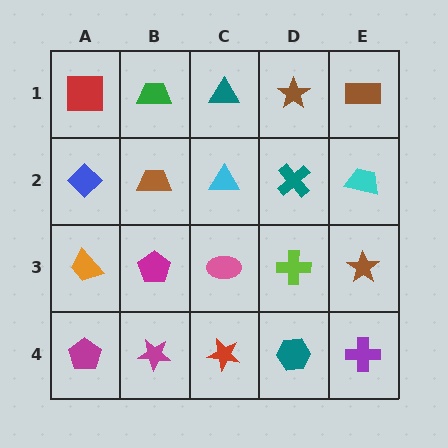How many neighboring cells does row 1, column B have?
3.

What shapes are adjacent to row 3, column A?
A blue diamond (row 2, column A), a magenta pentagon (row 4, column A), a magenta pentagon (row 3, column B).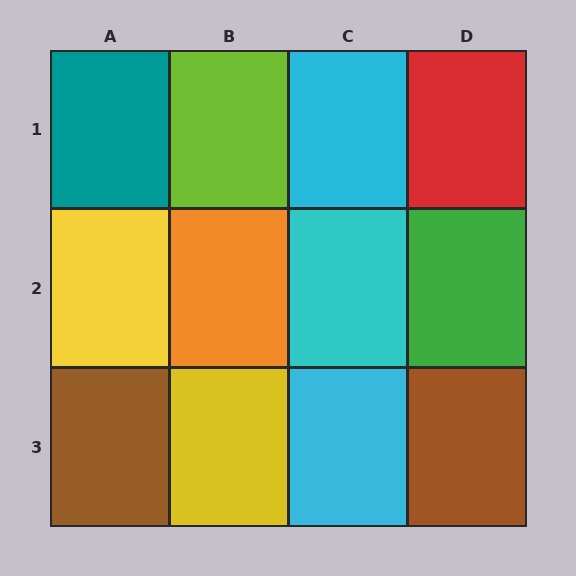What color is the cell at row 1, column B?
Lime.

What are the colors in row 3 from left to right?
Brown, yellow, cyan, brown.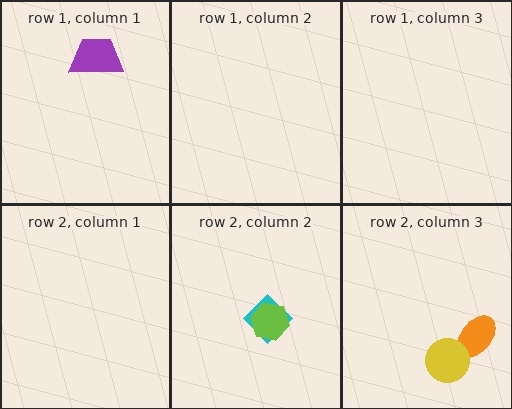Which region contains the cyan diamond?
The row 2, column 2 region.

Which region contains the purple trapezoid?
The row 1, column 1 region.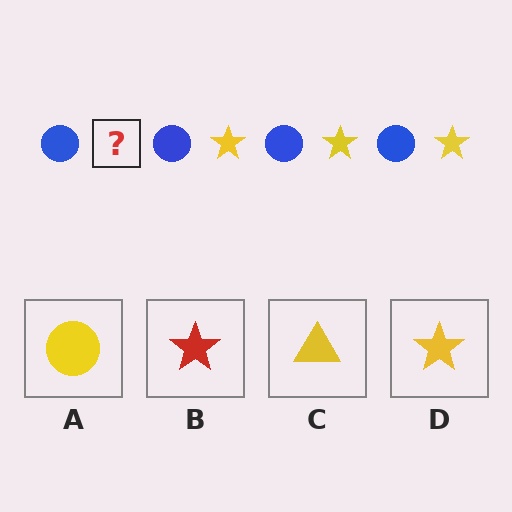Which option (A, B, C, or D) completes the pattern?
D.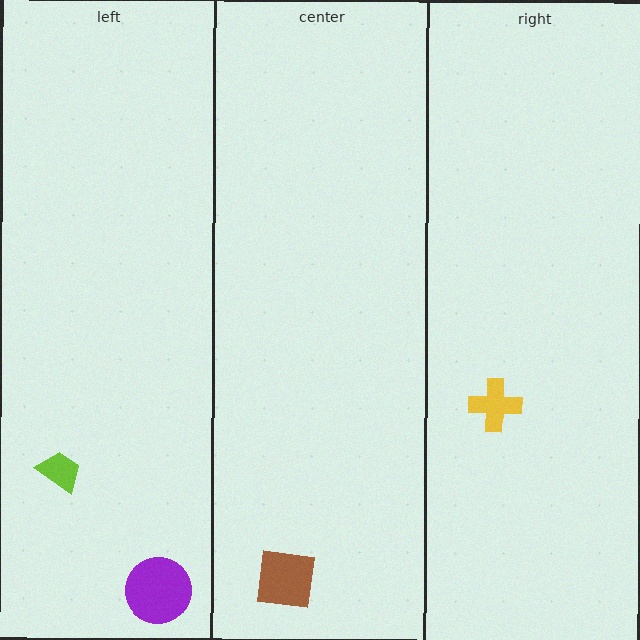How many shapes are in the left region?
2.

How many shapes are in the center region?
1.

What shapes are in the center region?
The brown square.